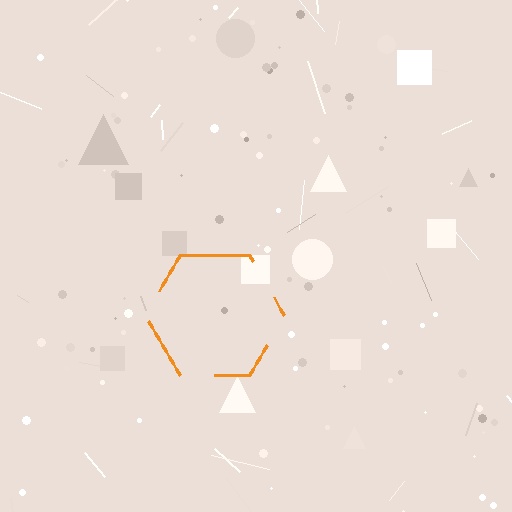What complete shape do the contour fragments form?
The contour fragments form a hexagon.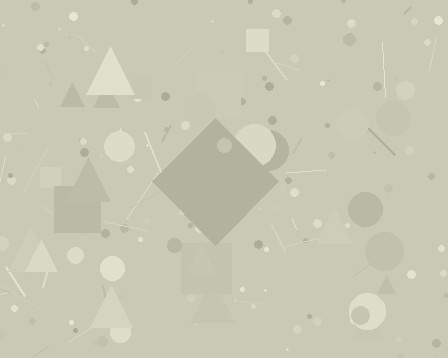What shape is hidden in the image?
A diamond is hidden in the image.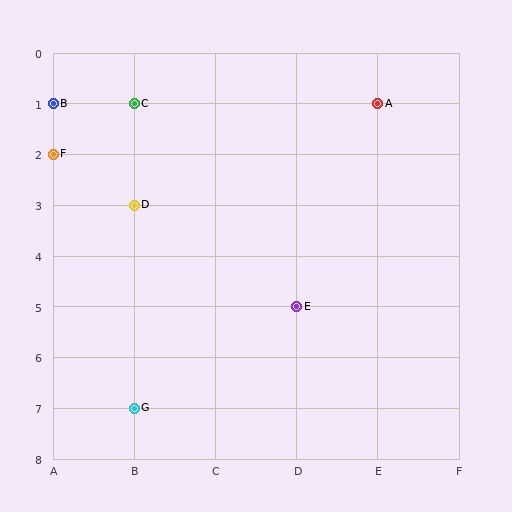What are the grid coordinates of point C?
Point C is at grid coordinates (B, 1).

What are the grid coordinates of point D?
Point D is at grid coordinates (B, 3).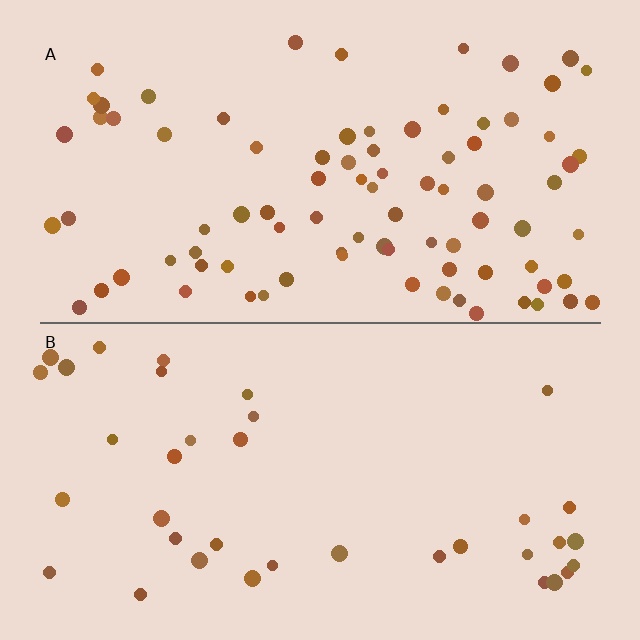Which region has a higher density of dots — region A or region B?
A (the top).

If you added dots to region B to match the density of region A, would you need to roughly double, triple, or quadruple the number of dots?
Approximately double.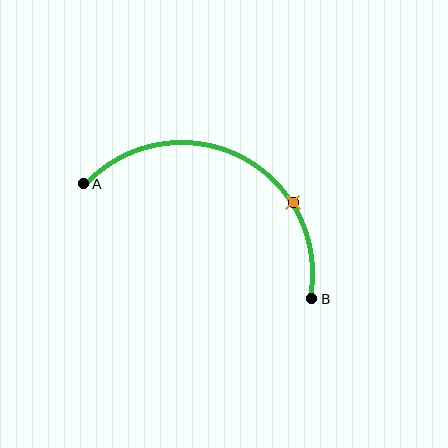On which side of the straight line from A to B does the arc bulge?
The arc bulges above the straight line connecting A and B.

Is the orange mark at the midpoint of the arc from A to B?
No. The orange mark lies on the arc but is closer to endpoint B. The arc midpoint would be at the point on the curve equidistant along the arc from both A and B.